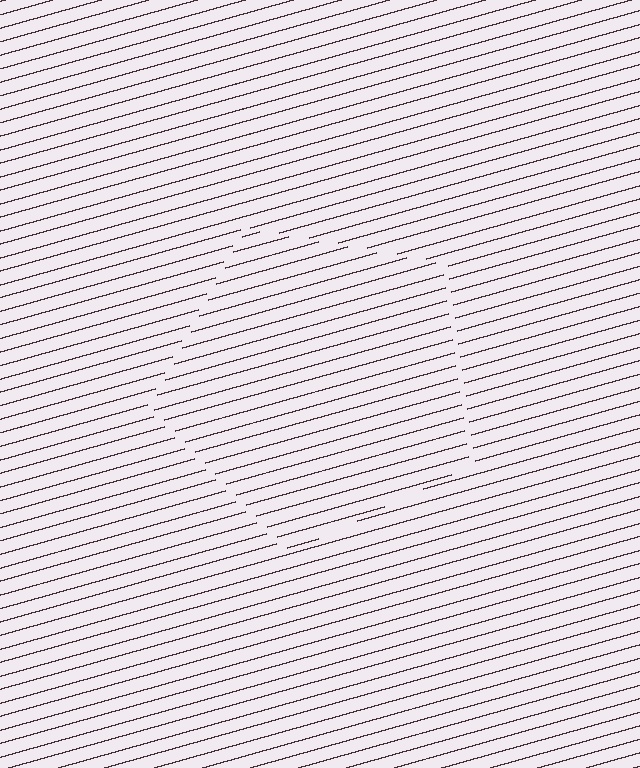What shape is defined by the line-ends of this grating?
An illusory pentagon. The interior of the shape contains the same grating, shifted by half a period — the contour is defined by the phase discontinuity where line-ends from the inner and outer gratings abut.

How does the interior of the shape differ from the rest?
The interior of the shape contains the same grating, shifted by half a period — the contour is defined by the phase discontinuity where line-ends from the inner and outer gratings abut.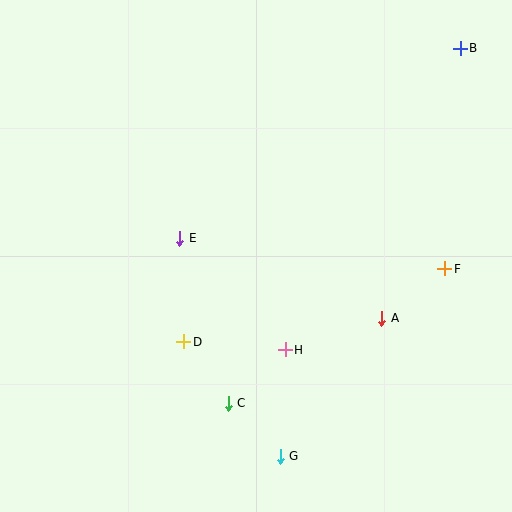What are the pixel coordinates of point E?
Point E is at (180, 238).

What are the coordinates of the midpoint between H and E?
The midpoint between H and E is at (232, 294).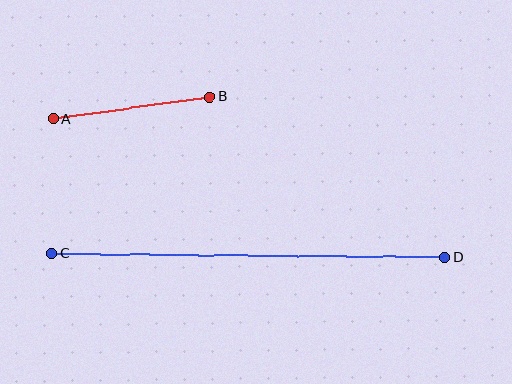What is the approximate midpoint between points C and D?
The midpoint is at approximately (248, 255) pixels.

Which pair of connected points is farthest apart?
Points C and D are farthest apart.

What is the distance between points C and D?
The distance is approximately 393 pixels.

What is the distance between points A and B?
The distance is approximately 158 pixels.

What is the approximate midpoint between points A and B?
The midpoint is at approximately (131, 108) pixels.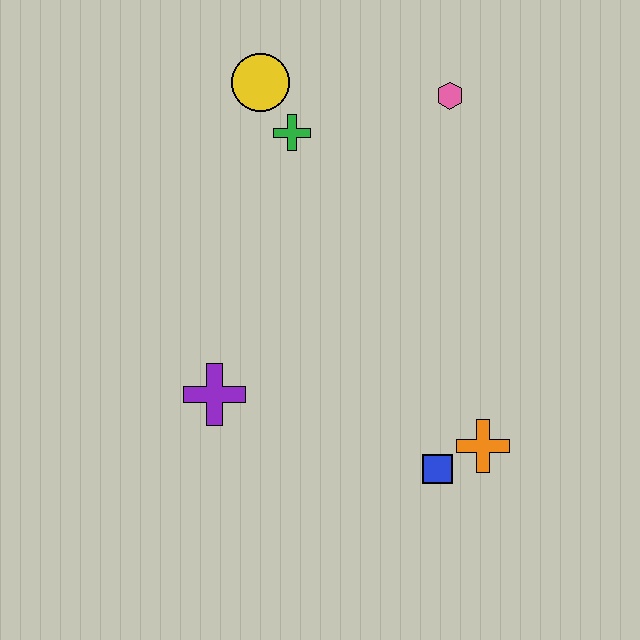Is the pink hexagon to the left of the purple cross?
No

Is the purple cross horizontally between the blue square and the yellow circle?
No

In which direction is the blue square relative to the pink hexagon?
The blue square is below the pink hexagon.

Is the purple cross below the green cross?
Yes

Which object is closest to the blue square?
The orange cross is closest to the blue square.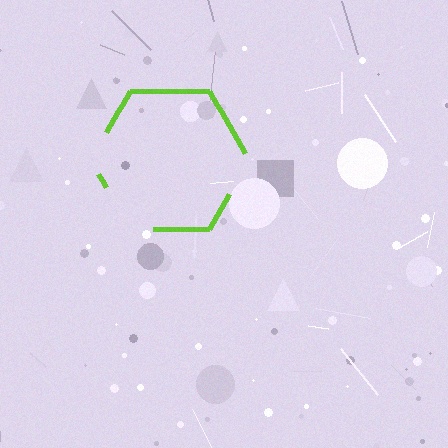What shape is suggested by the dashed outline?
The dashed outline suggests a hexagon.